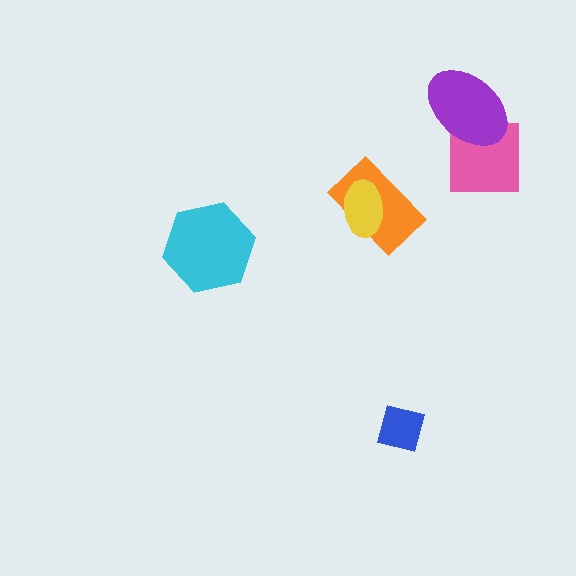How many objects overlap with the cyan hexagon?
0 objects overlap with the cyan hexagon.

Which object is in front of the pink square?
The purple ellipse is in front of the pink square.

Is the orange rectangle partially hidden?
Yes, it is partially covered by another shape.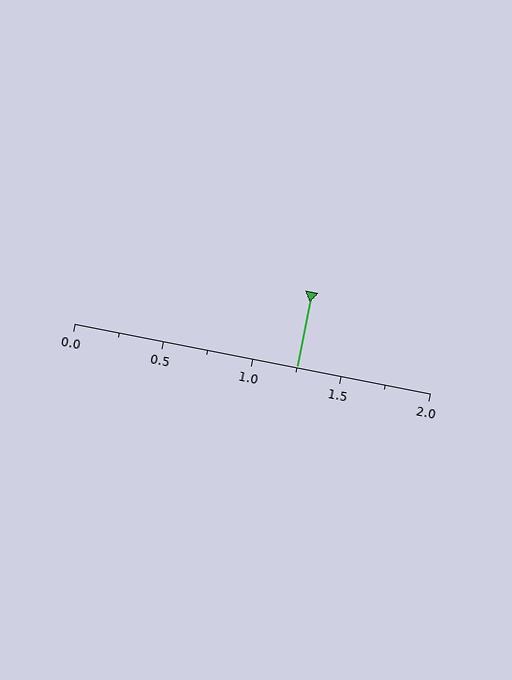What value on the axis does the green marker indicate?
The marker indicates approximately 1.25.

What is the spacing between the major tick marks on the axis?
The major ticks are spaced 0.5 apart.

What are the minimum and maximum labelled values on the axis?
The axis runs from 0.0 to 2.0.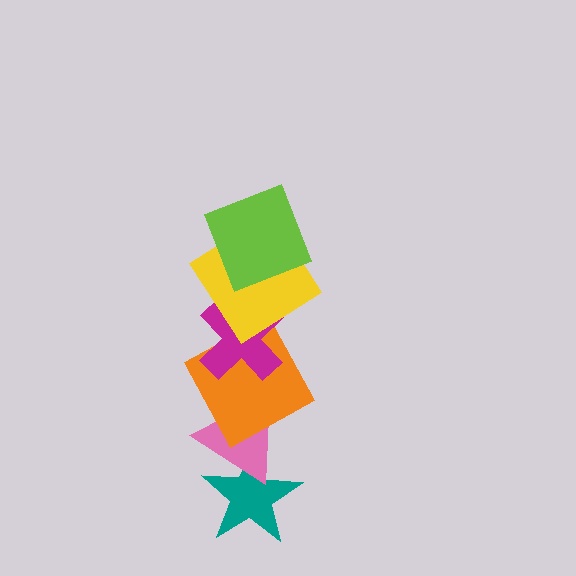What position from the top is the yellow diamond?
The yellow diamond is 2nd from the top.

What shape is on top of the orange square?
The magenta cross is on top of the orange square.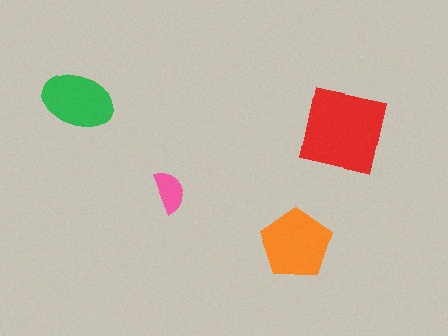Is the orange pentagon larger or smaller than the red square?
Smaller.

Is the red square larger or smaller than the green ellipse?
Larger.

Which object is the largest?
The red square.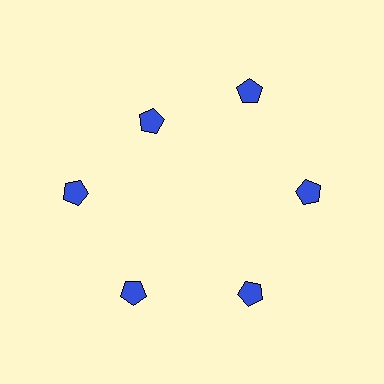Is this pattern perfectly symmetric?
No. The 6 blue pentagons are arranged in a ring, but one element near the 11 o'clock position is pulled inward toward the center, breaking the 6-fold rotational symmetry.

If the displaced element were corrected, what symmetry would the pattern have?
It would have 6-fold rotational symmetry — the pattern would map onto itself every 60 degrees.